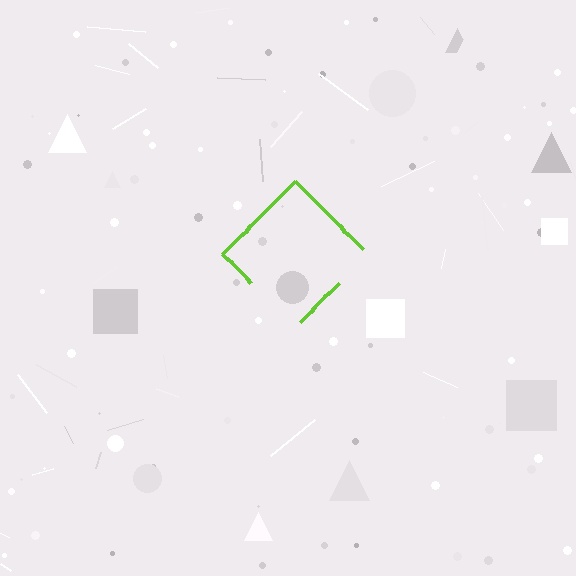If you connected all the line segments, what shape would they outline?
They would outline a diamond.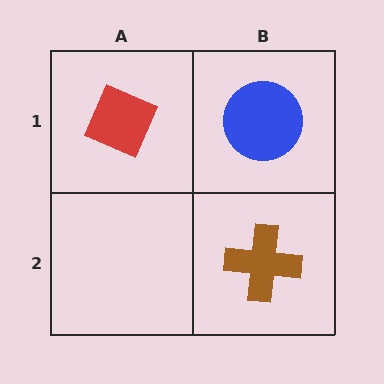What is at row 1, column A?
A red diamond.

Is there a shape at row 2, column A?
No, that cell is empty.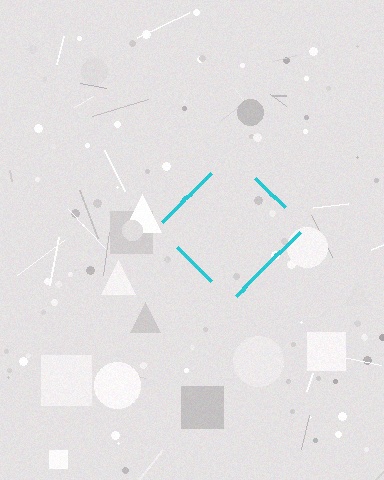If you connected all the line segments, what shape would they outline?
They would outline a diamond.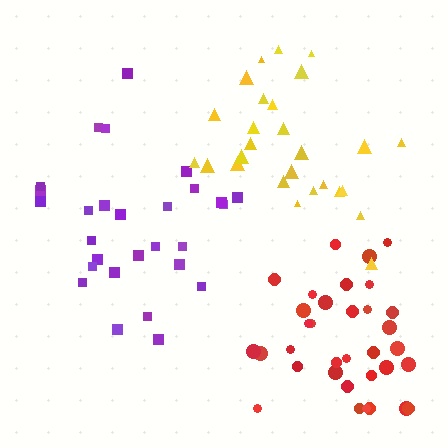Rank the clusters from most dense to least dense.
red, yellow, purple.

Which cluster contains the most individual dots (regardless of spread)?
Red (34).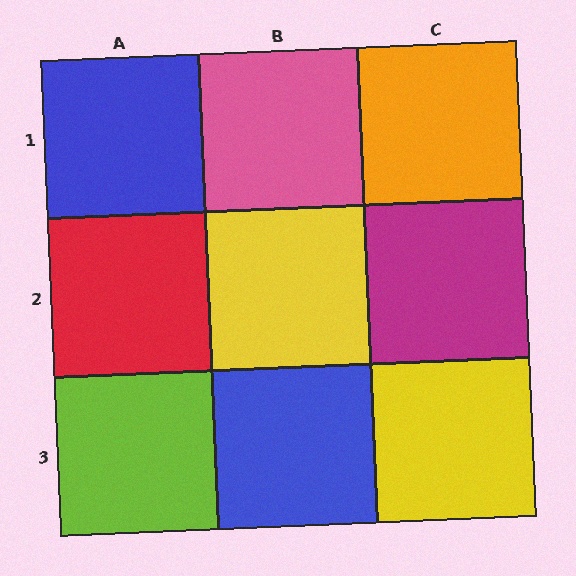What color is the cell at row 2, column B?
Yellow.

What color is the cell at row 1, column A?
Blue.